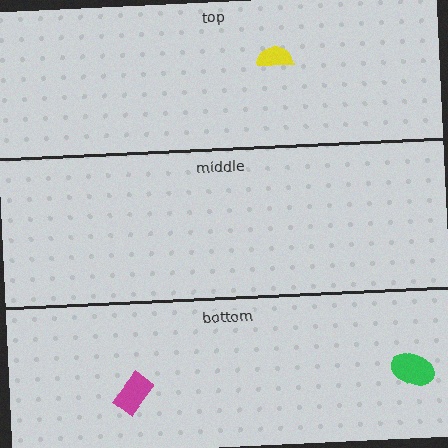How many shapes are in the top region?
1.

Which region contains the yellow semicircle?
The top region.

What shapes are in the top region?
The yellow semicircle.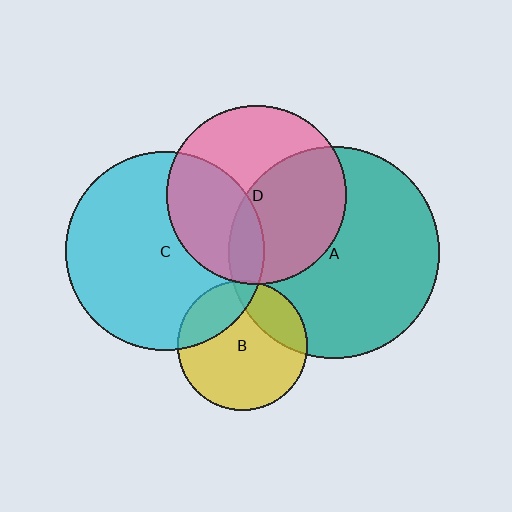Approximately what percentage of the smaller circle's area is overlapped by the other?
Approximately 10%.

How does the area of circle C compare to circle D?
Approximately 1.2 times.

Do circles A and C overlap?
Yes.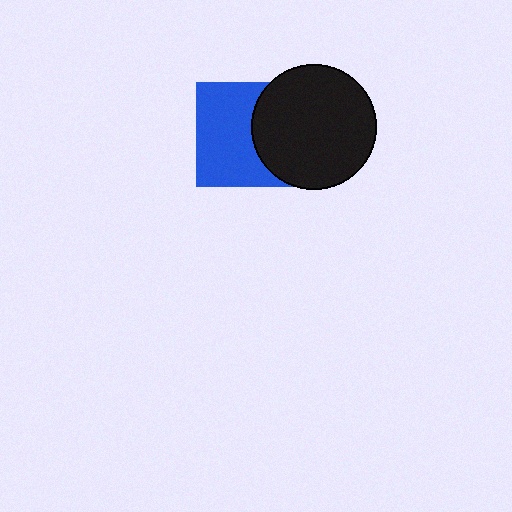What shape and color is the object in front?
The object in front is a black circle.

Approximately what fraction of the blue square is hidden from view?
Roughly 39% of the blue square is hidden behind the black circle.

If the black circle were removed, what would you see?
You would see the complete blue square.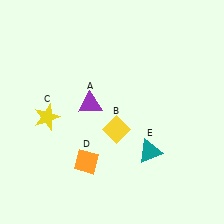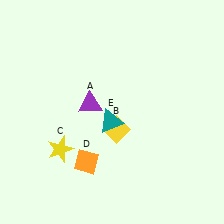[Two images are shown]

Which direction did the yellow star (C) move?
The yellow star (C) moved down.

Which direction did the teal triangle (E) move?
The teal triangle (E) moved left.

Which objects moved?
The objects that moved are: the yellow star (C), the teal triangle (E).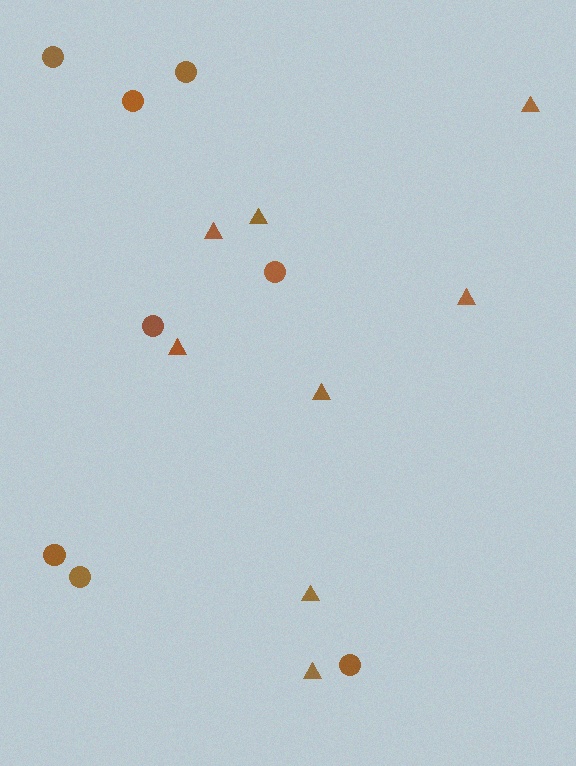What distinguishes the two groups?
There are 2 groups: one group of circles (8) and one group of triangles (8).